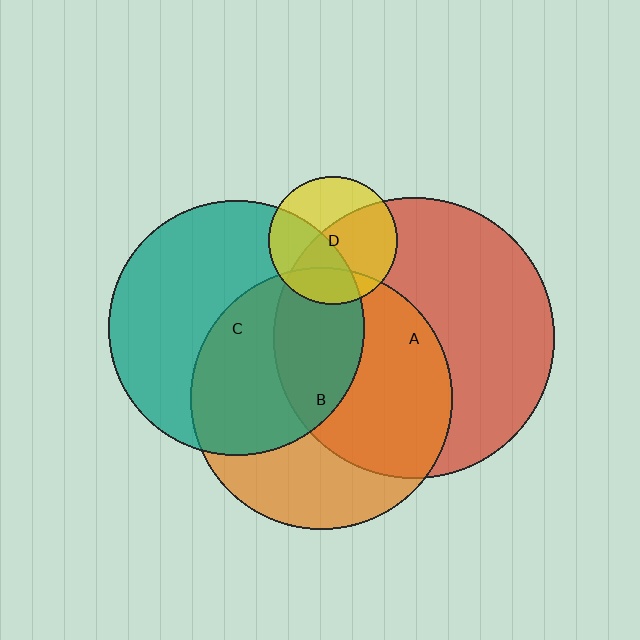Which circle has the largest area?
Circle A (red).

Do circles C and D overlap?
Yes.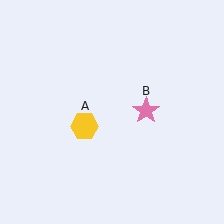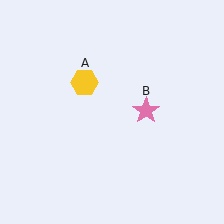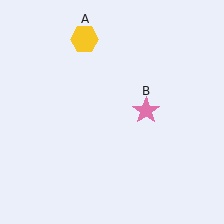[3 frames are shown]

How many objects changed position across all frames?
1 object changed position: yellow hexagon (object A).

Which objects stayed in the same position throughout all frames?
Pink star (object B) remained stationary.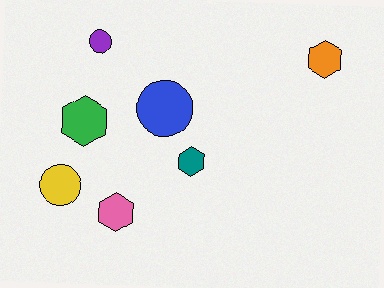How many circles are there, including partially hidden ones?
There are 3 circles.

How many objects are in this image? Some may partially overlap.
There are 7 objects.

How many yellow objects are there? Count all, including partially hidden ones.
There is 1 yellow object.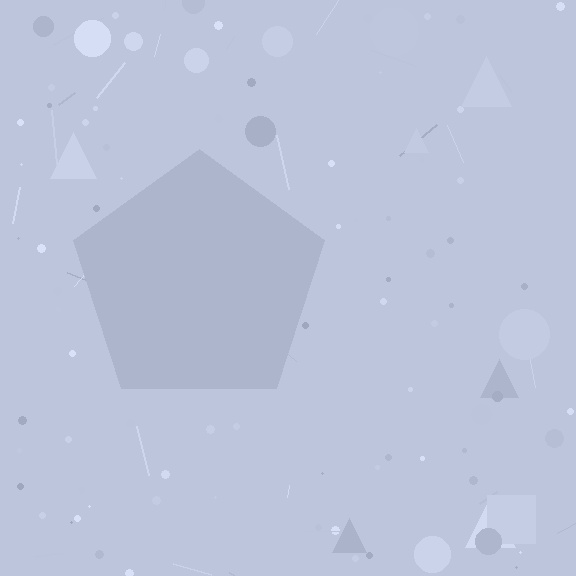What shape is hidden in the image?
A pentagon is hidden in the image.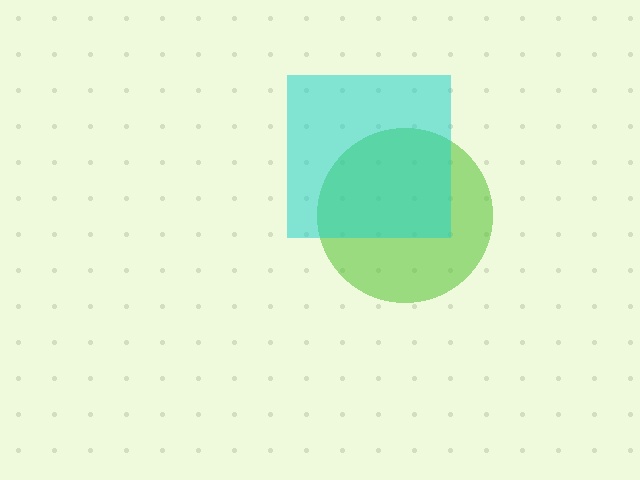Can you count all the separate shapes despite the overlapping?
Yes, there are 2 separate shapes.